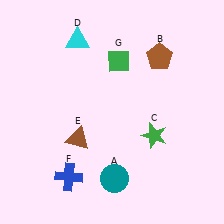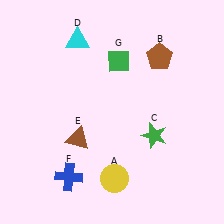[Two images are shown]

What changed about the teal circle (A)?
In Image 1, A is teal. In Image 2, it changed to yellow.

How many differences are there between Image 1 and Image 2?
There is 1 difference between the two images.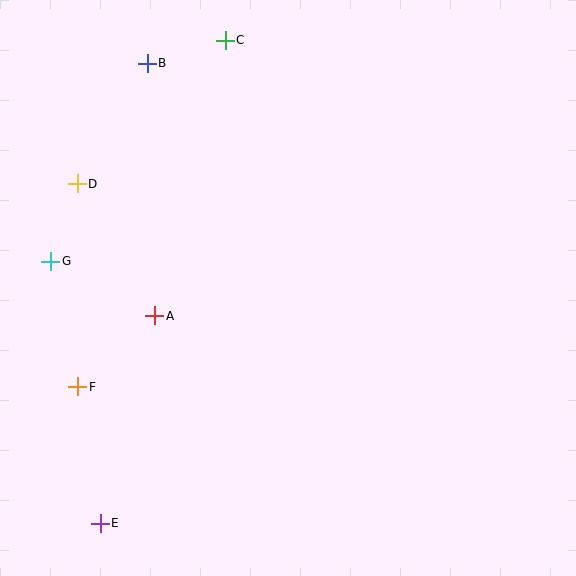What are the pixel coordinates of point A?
Point A is at (155, 316).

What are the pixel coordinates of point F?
Point F is at (78, 387).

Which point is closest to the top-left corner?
Point B is closest to the top-left corner.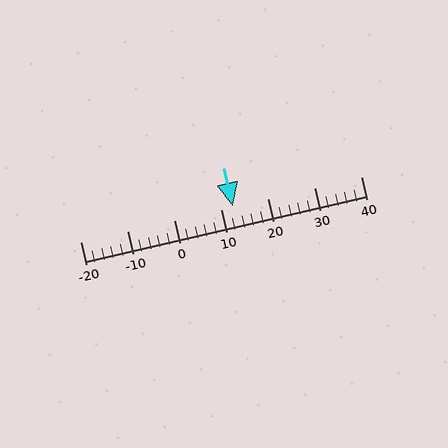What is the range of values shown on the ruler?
The ruler shows values from -20 to 40.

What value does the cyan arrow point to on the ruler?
The cyan arrow points to approximately 13.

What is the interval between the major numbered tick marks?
The major tick marks are spaced 10 units apart.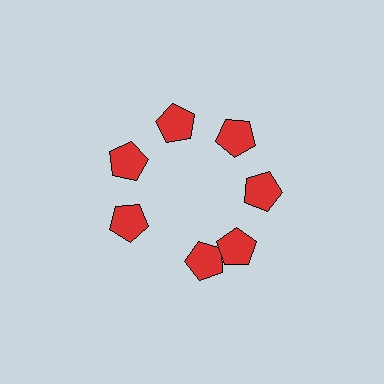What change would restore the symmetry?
The symmetry would be restored by rotating it back into even spacing with its neighbors so that all 7 pentagons sit at equal angles and equal distance from the center.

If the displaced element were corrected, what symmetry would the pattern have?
It would have 7-fold rotational symmetry — the pattern would map onto itself every 51 degrees.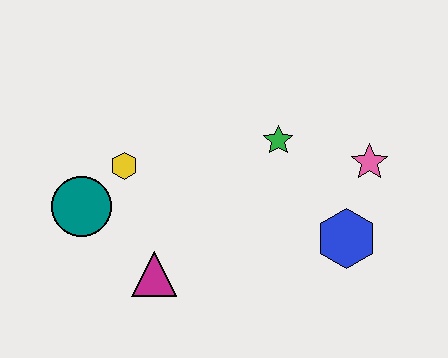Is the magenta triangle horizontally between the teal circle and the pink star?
Yes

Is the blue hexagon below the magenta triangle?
No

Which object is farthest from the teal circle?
The pink star is farthest from the teal circle.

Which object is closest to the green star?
The pink star is closest to the green star.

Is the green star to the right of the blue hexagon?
No